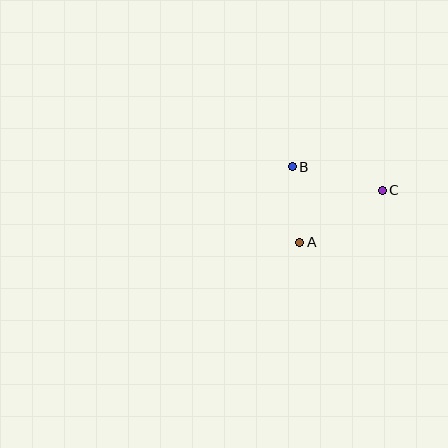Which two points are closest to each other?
Points A and B are closest to each other.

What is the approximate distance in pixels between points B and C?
The distance between B and C is approximately 93 pixels.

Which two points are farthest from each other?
Points A and C are farthest from each other.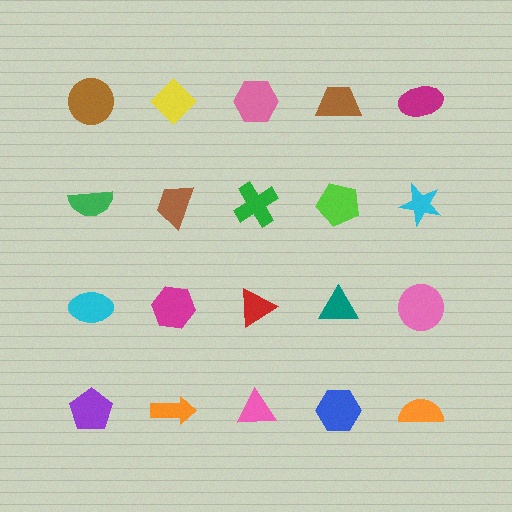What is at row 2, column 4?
A lime pentagon.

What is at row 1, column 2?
A yellow diamond.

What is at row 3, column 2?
A magenta hexagon.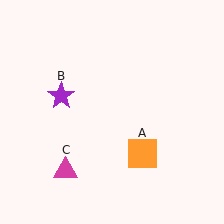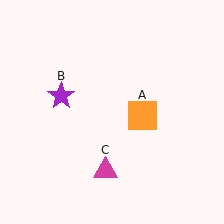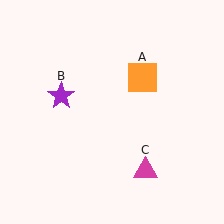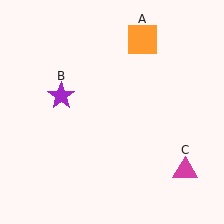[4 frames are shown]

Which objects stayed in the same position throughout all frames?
Purple star (object B) remained stationary.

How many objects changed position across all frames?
2 objects changed position: orange square (object A), magenta triangle (object C).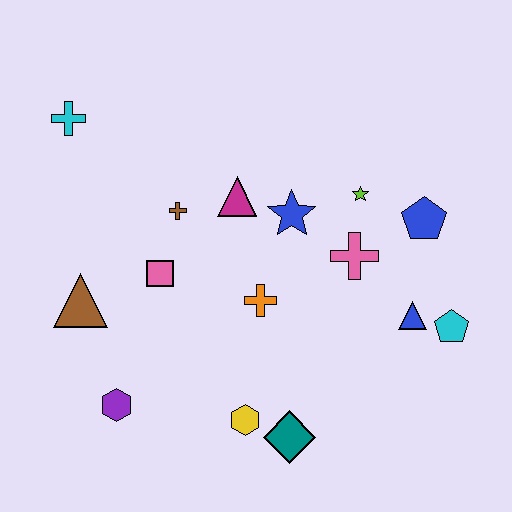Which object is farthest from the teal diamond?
The cyan cross is farthest from the teal diamond.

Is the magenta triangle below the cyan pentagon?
No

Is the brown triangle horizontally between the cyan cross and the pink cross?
Yes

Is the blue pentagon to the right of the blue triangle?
Yes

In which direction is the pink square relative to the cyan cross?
The pink square is below the cyan cross.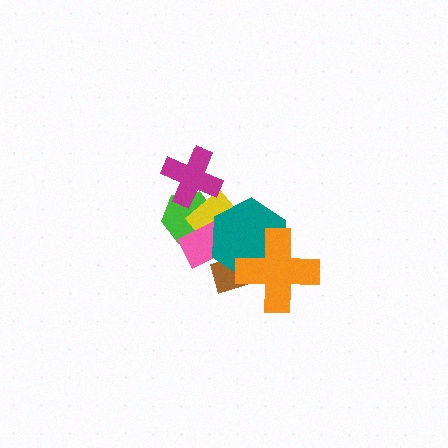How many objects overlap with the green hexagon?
3 objects overlap with the green hexagon.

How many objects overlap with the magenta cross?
2 objects overlap with the magenta cross.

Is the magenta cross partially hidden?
No, no other shape covers it.